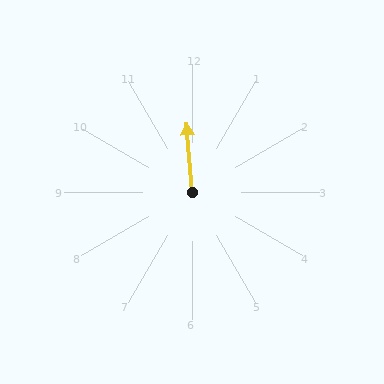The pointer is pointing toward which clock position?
Roughly 12 o'clock.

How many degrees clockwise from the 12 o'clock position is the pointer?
Approximately 356 degrees.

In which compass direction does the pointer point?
North.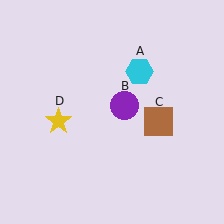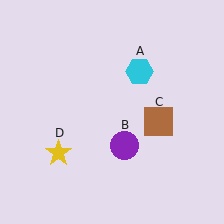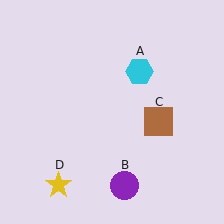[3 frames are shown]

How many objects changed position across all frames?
2 objects changed position: purple circle (object B), yellow star (object D).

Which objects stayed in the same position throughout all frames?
Cyan hexagon (object A) and brown square (object C) remained stationary.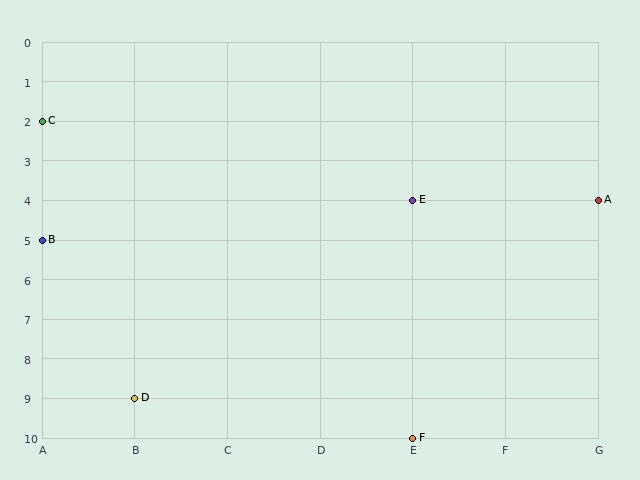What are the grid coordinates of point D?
Point D is at grid coordinates (B, 9).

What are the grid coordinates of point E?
Point E is at grid coordinates (E, 4).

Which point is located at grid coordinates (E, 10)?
Point F is at (E, 10).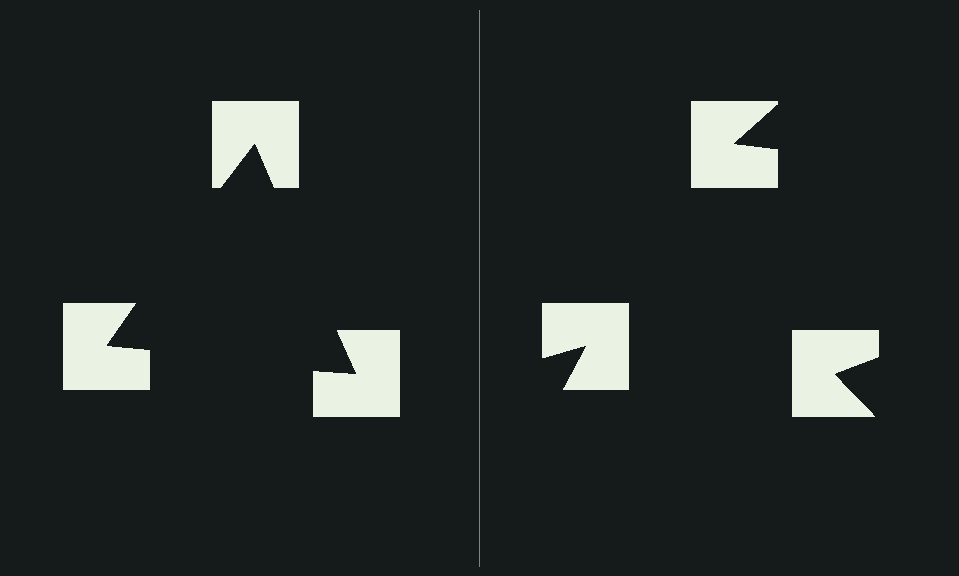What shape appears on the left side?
An illusory triangle.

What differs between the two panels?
The notched squares are positioned identically on both sides; only the wedge orientations differ. On the left they align to a triangle; on the right they are misaligned.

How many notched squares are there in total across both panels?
6 — 3 on each side.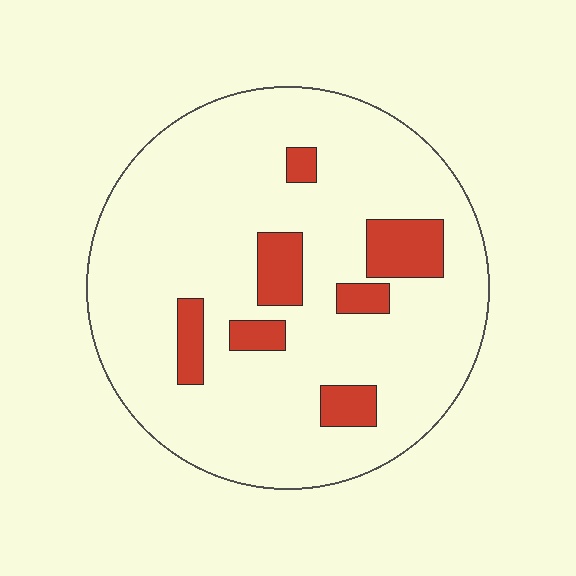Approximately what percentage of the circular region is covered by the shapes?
Approximately 15%.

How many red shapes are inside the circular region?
7.